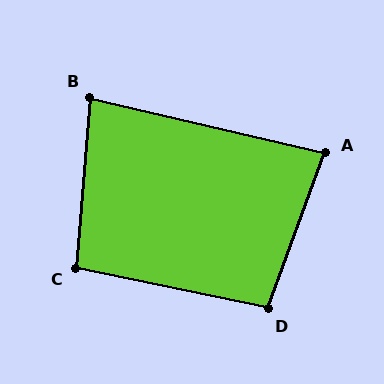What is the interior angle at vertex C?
Approximately 97 degrees (obtuse).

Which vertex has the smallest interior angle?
B, at approximately 82 degrees.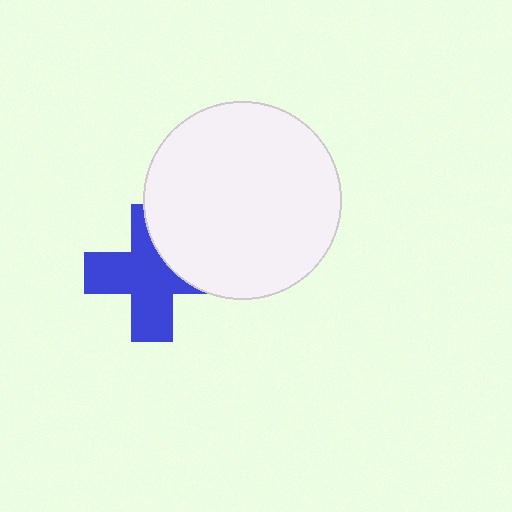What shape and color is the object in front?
The object in front is a white circle.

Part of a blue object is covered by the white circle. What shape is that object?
It is a cross.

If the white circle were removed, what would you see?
You would see the complete blue cross.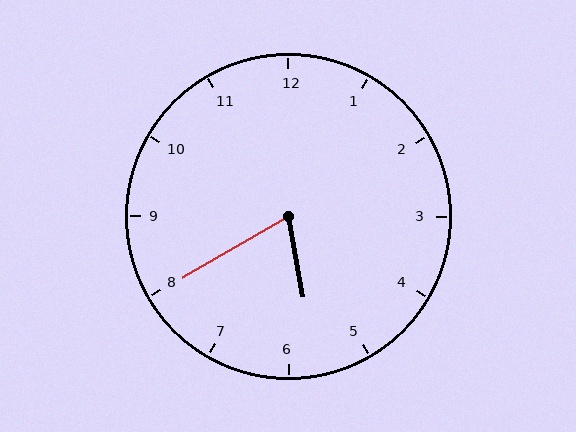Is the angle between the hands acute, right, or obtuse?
It is acute.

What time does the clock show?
5:40.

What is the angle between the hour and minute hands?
Approximately 70 degrees.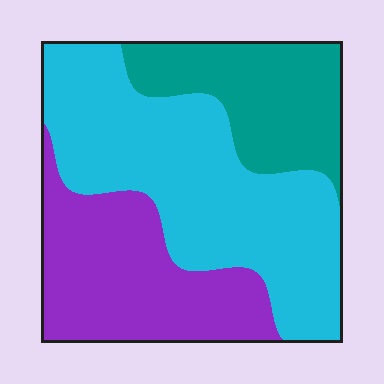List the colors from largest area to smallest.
From largest to smallest: cyan, purple, teal.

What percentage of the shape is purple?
Purple takes up about one third (1/3) of the shape.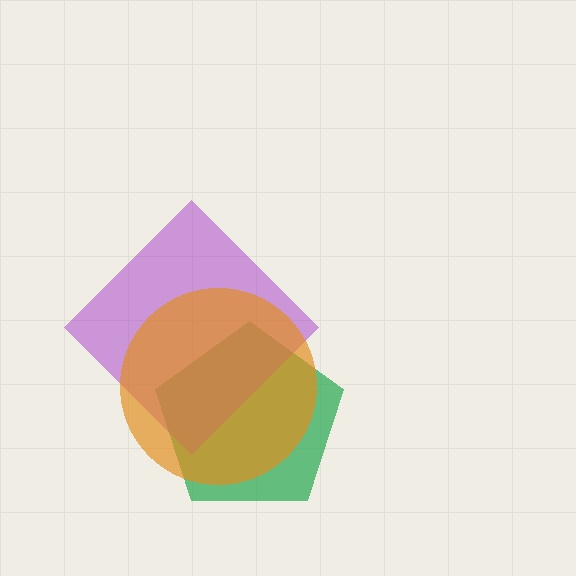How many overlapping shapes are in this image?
There are 3 overlapping shapes in the image.